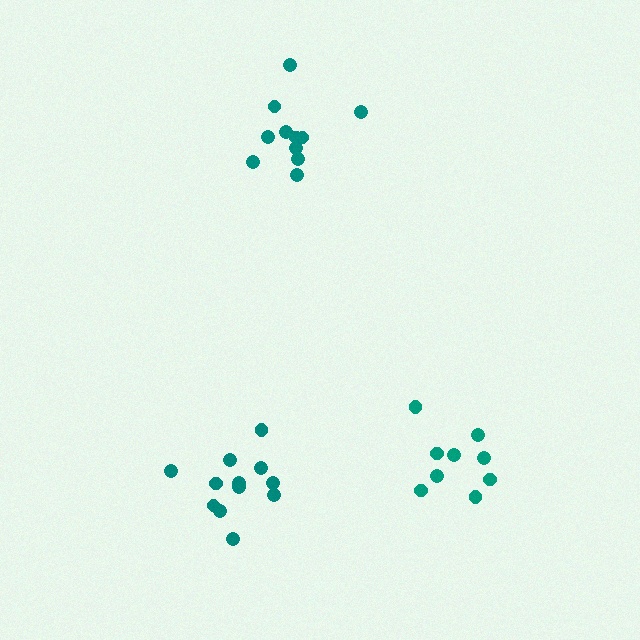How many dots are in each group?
Group 1: 9 dots, Group 2: 11 dots, Group 3: 12 dots (32 total).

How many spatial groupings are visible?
There are 3 spatial groupings.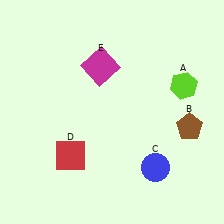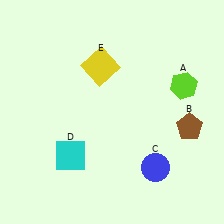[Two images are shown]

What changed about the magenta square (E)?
In Image 1, E is magenta. In Image 2, it changed to yellow.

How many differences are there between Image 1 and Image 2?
There are 2 differences between the two images.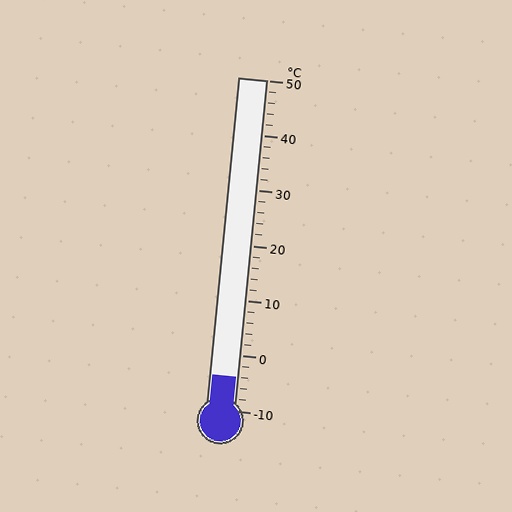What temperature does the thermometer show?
The thermometer shows approximately -4°C.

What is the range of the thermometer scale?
The thermometer scale ranges from -10°C to 50°C.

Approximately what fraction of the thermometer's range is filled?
The thermometer is filled to approximately 10% of its range.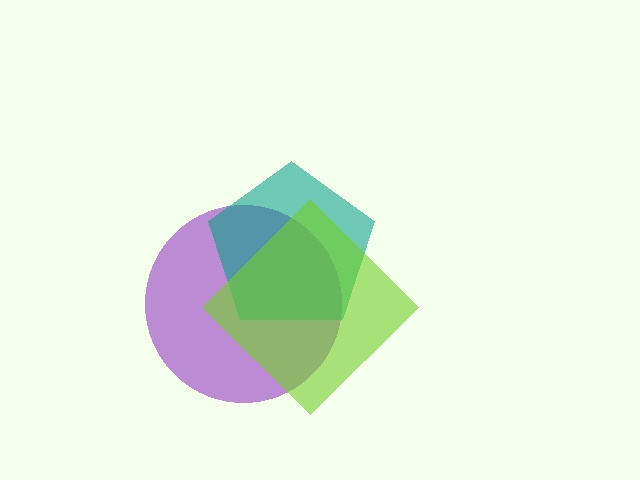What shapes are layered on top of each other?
The layered shapes are: a purple circle, a teal pentagon, a lime diamond.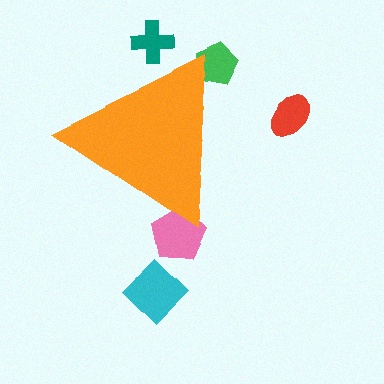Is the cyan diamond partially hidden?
No, the cyan diamond is fully visible.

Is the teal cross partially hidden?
Yes, the teal cross is partially hidden behind the orange triangle.